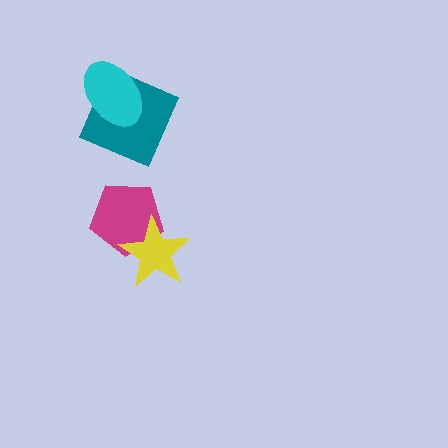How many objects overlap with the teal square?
1 object overlaps with the teal square.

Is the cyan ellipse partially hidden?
No, no other shape covers it.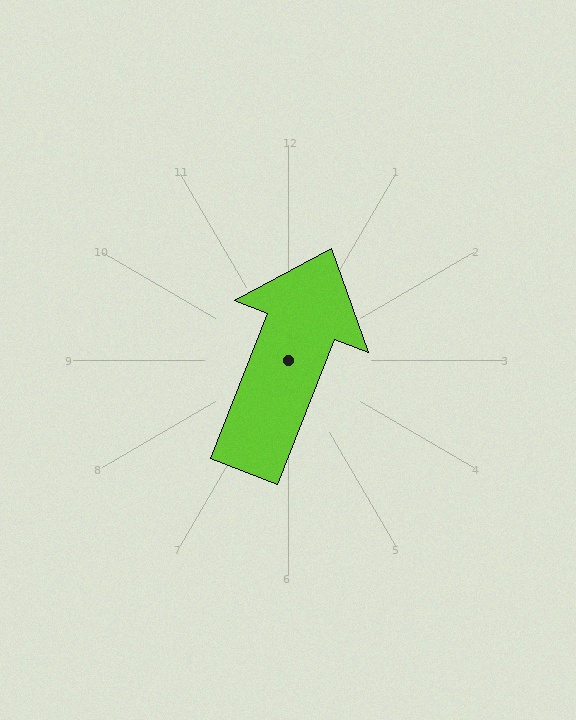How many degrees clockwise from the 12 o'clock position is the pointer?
Approximately 21 degrees.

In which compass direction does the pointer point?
North.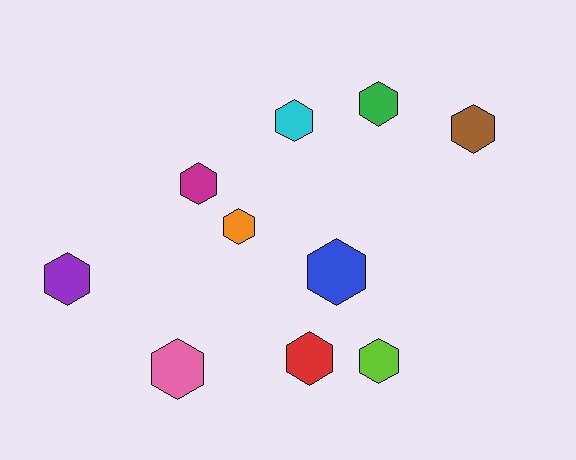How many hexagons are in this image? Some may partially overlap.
There are 10 hexagons.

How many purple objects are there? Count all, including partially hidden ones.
There is 1 purple object.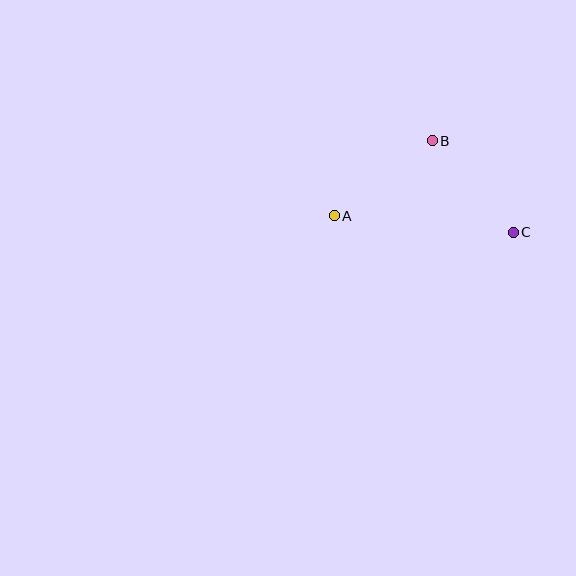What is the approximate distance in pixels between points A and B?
The distance between A and B is approximately 124 pixels.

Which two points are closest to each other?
Points B and C are closest to each other.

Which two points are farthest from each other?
Points A and C are farthest from each other.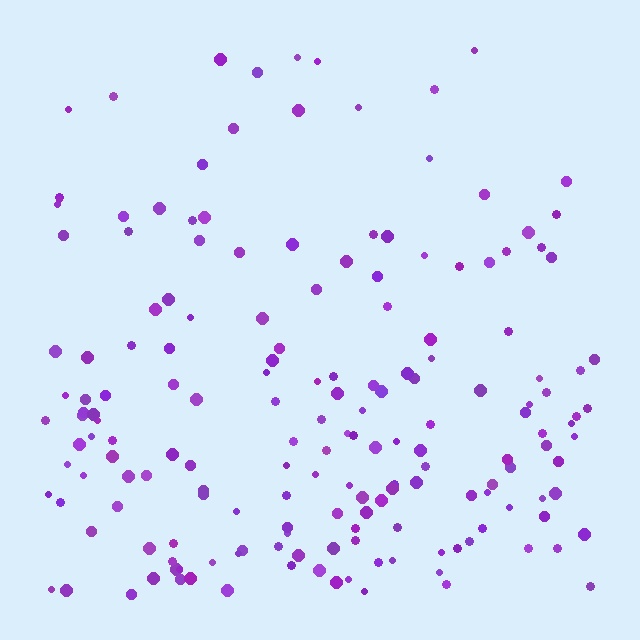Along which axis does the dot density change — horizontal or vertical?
Vertical.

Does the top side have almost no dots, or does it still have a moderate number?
Still a moderate number, just noticeably fewer than the bottom.